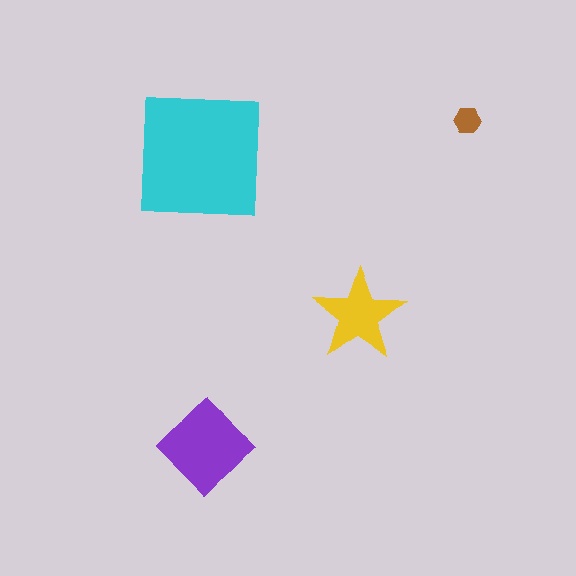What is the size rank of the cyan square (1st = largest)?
1st.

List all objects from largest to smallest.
The cyan square, the purple diamond, the yellow star, the brown hexagon.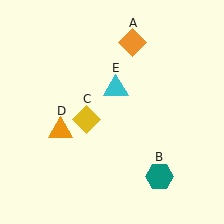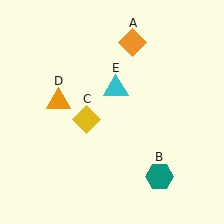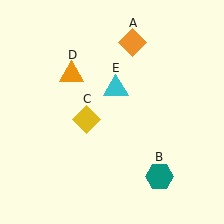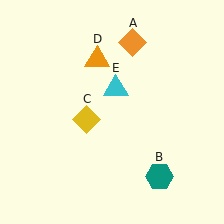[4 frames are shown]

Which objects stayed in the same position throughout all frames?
Orange diamond (object A) and teal hexagon (object B) and yellow diamond (object C) and cyan triangle (object E) remained stationary.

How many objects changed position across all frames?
1 object changed position: orange triangle (object D).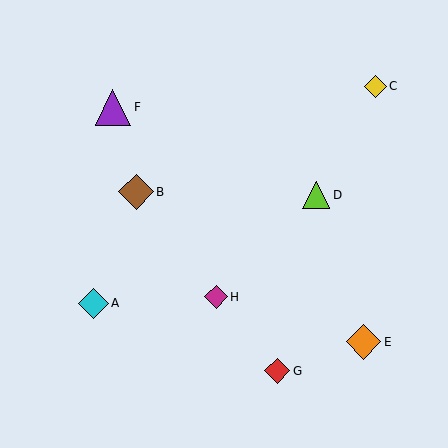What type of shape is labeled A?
Shape A is a cyan diamond.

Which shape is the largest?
The purple triangle (labeled F) is the largest.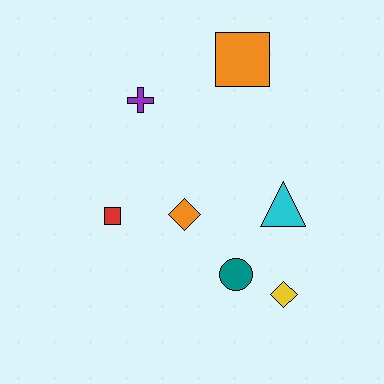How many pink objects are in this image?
There are no pink objects.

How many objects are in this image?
There are 7 objects.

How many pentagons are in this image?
There are no pentagons.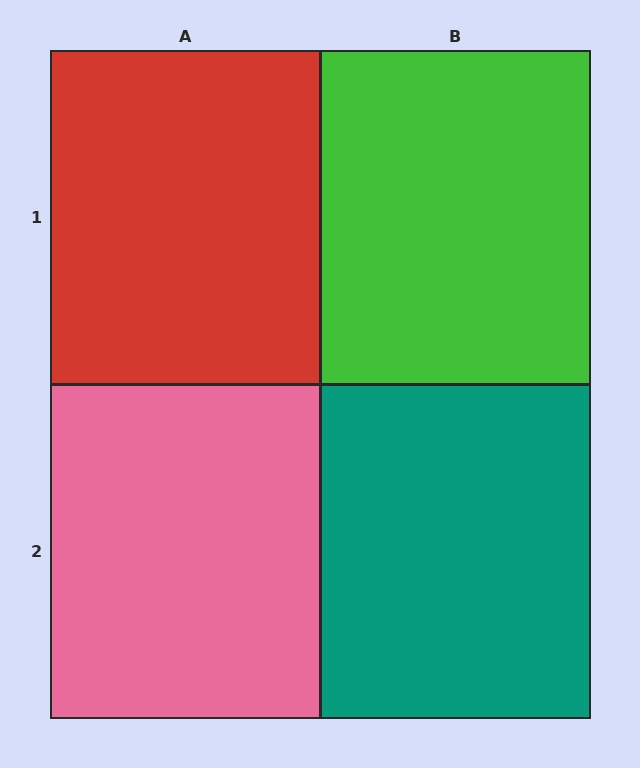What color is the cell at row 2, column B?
Teal.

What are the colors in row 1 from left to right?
Red, green.